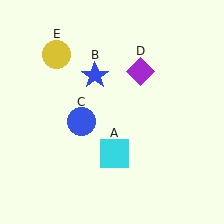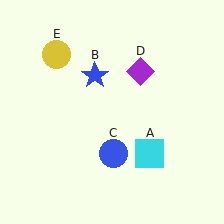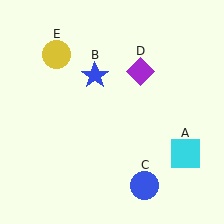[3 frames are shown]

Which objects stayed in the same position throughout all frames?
Blue star (object B) and purple diamond (object D) and yellow circle (object E) remained stationary.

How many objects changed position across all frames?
2 objects changed position: cyan square (object A), blue circle (object C).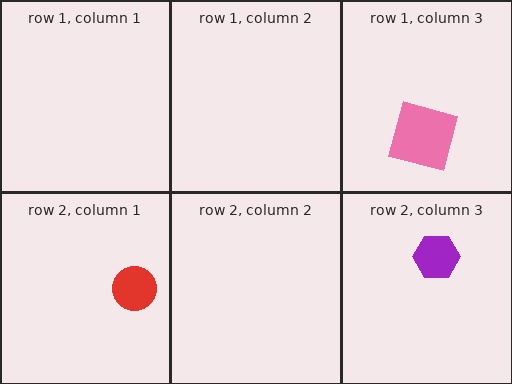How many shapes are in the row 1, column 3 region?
1.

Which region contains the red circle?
The row 2, column 1 region.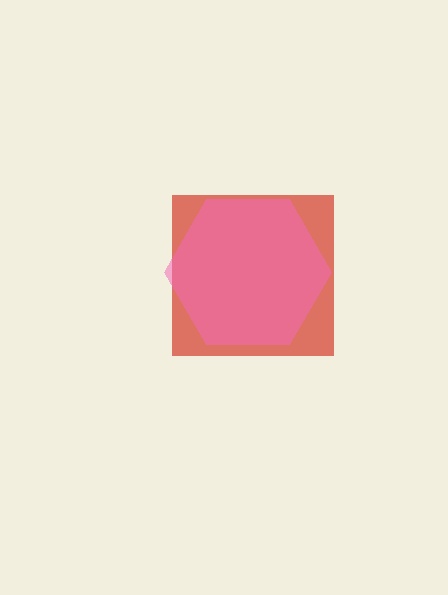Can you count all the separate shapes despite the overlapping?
Yes, there are 2 separate shapes.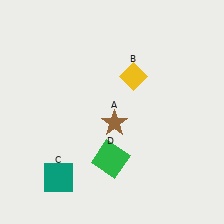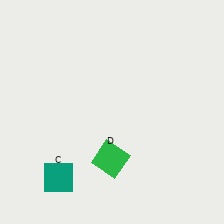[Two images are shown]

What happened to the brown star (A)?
The brown star (A) was removed in Image 2. It was in the bottom-right area of Image 1.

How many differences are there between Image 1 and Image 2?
There are 2 differences between the two images.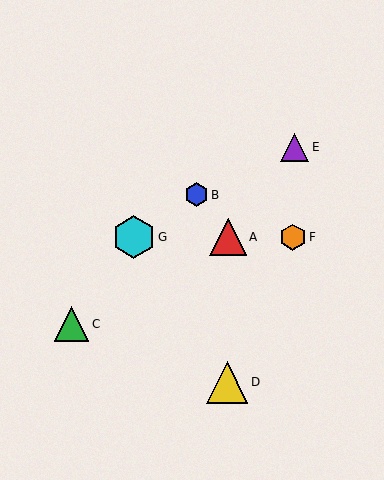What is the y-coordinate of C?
Object C is at y≈324.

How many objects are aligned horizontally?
3 objects (A, F, G) are aligned horizontally.